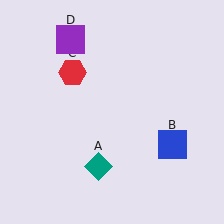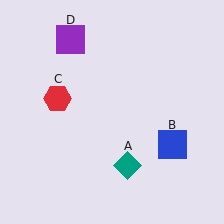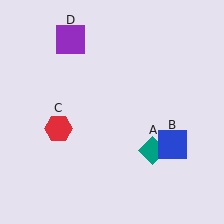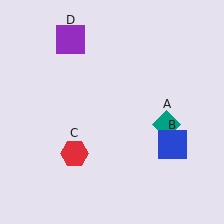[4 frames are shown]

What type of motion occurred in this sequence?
The teal diamond (object A), red hexagon (object C) rotated counterclockwise around the center of the scene.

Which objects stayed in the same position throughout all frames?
Blue square (object B) and purple square (object D) remained stationary.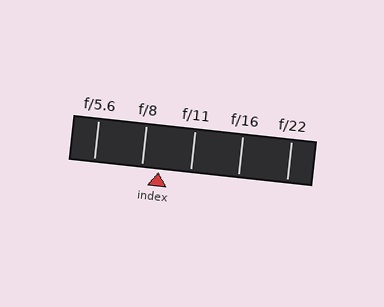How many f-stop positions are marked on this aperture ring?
There are 5 f-stop positions marked.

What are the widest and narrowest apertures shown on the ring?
The widest aperture shown is f/5.6 and the narrowest is f/22.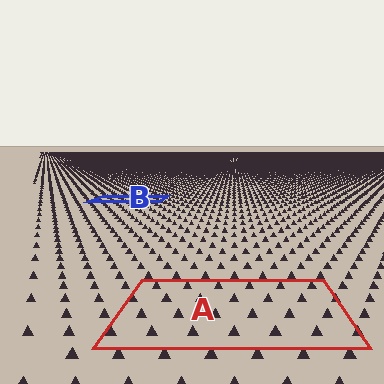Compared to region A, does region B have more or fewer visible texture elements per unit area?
Region B has more texture elements per unit area — they are packed more densely because it is farther away.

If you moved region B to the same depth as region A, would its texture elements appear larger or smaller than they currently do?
They would appear larger. At a closer depth, the same texture elements are projected at a bigger on-screen size.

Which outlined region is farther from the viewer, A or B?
Region B is farther from the viewer — the texture elements inside it appear smaller and more densely packed.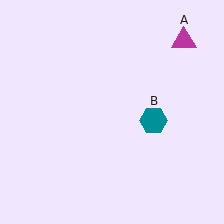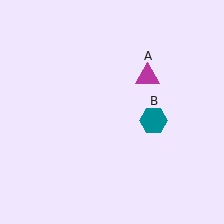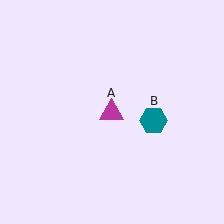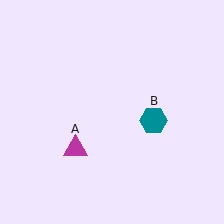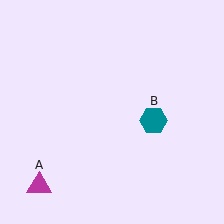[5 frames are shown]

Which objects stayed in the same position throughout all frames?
Teal hexagon (object B) remained stationary.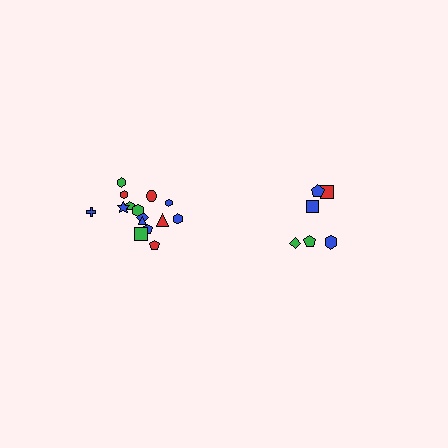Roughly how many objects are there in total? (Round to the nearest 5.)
Roughly 20 objects in total.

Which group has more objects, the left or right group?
The left group.